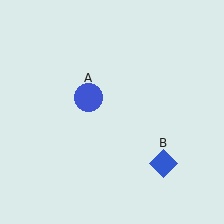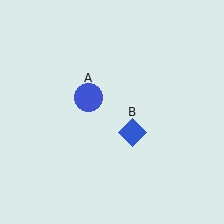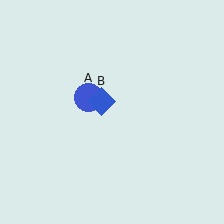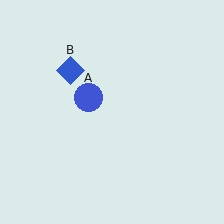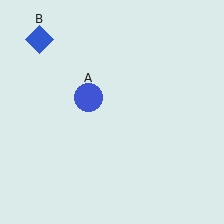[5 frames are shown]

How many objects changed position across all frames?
1 object changed position: blue diamond (object B).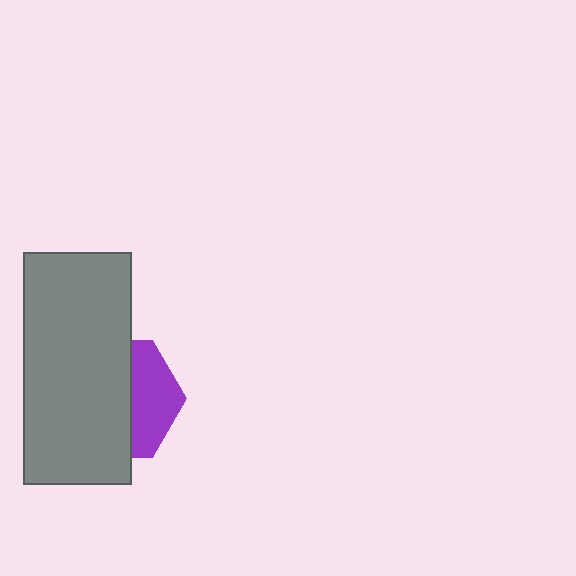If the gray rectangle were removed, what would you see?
You would see the complete purple hexagon.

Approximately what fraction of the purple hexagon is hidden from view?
Roughly 62% of the purple hexagon is hidden behind the gray rectangle.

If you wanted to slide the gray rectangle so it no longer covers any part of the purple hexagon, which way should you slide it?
Slide it left — that is the most direct way to separate the two shapes.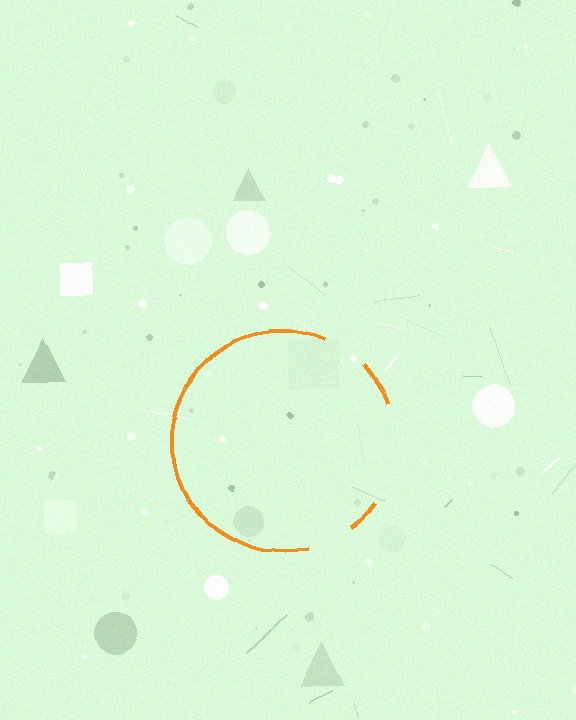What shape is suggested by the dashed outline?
The dashed outline suggests a circle.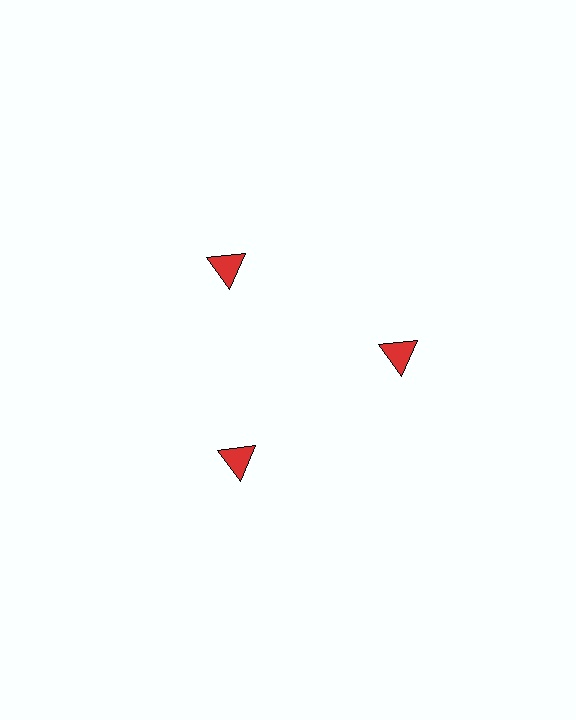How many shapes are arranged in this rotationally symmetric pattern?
There are 3 shapes, arranged in 3 groups of 1.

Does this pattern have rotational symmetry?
Yes, this pattern has 3-fold rotational symmetry. It looks the same after rotating 120 degrees around the center.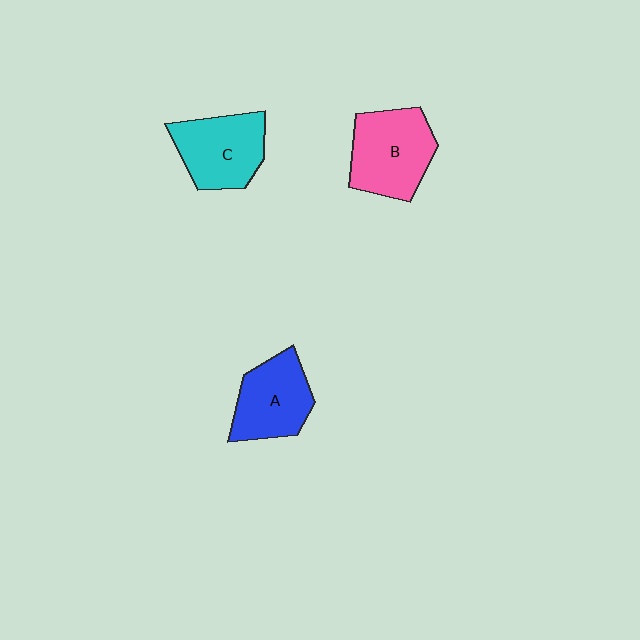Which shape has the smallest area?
Shape A (blue).